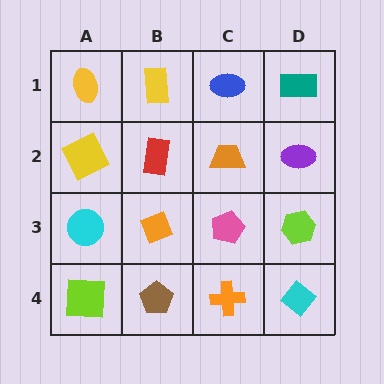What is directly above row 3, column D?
A purple ellipse.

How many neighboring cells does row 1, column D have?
2.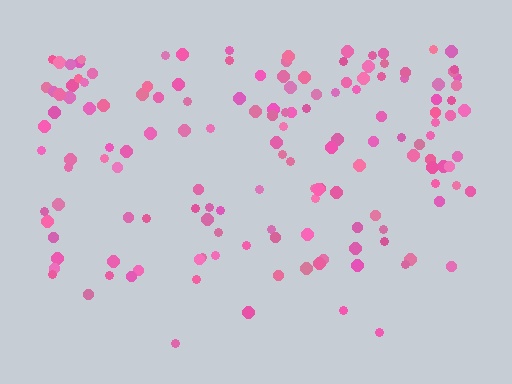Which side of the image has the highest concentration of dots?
The top.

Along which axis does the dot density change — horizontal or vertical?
Vertical.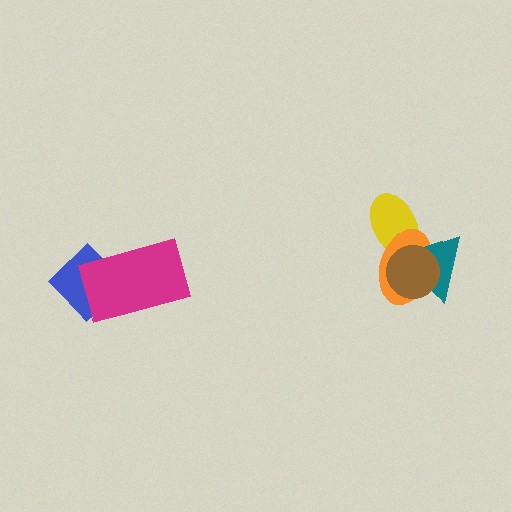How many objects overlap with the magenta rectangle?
1 object overlaps with the magenta rectangle.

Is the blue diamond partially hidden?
Yes, it is partially covered by another shape.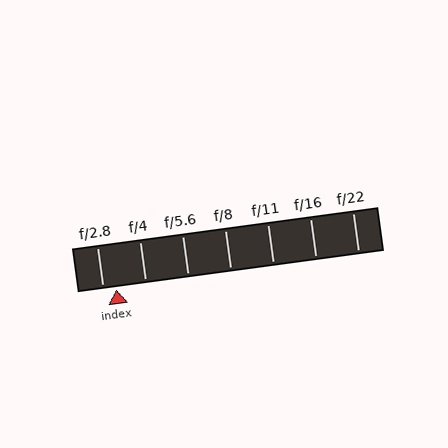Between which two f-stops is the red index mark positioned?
The index mark is between f/2.8 and f/4.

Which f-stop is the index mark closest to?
The index mark is closest to f/2.8.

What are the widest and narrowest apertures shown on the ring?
The widest aperture shown is f/2.8 and the narrowest is f/22.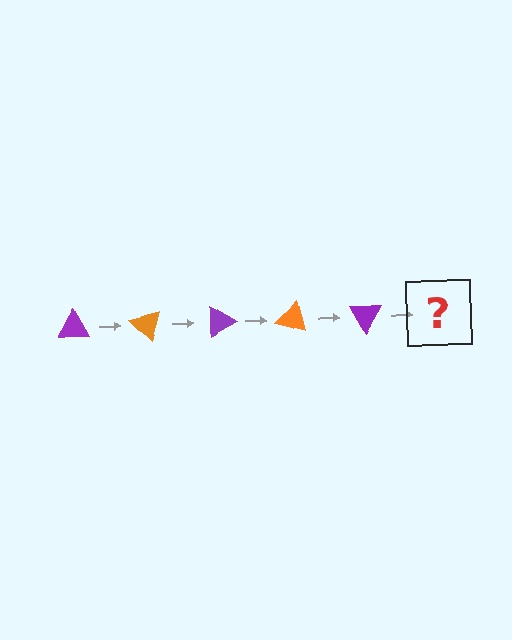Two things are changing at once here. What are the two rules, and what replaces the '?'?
The two rules are that it rotates 45 degrees each step and the color cycles through purple and orange. The '?' should be an orange triangle, rotated 225 degrees from the start.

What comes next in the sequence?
The next element should be an orange triangle, rotated 225 degrees from the start.